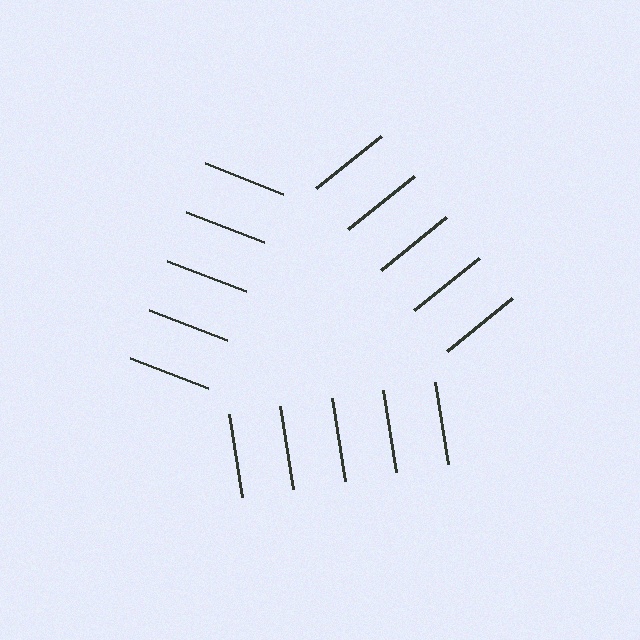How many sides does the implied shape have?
3 sides — the line-ends trace a triangle.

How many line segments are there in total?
15 — 5 along each of the 3 edges.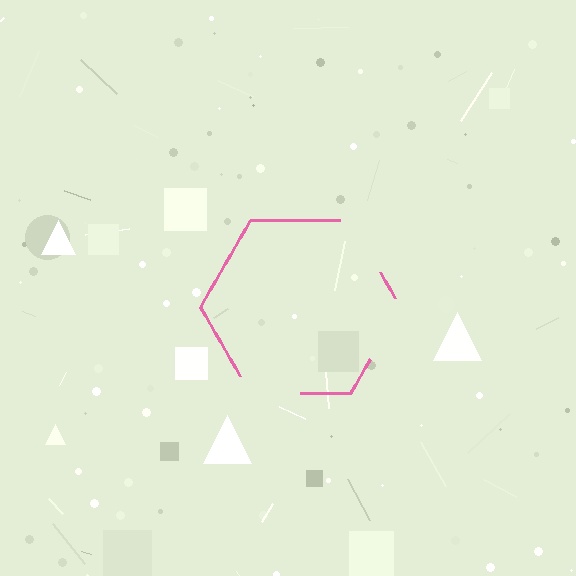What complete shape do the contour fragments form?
The contour fragments form a hexagon.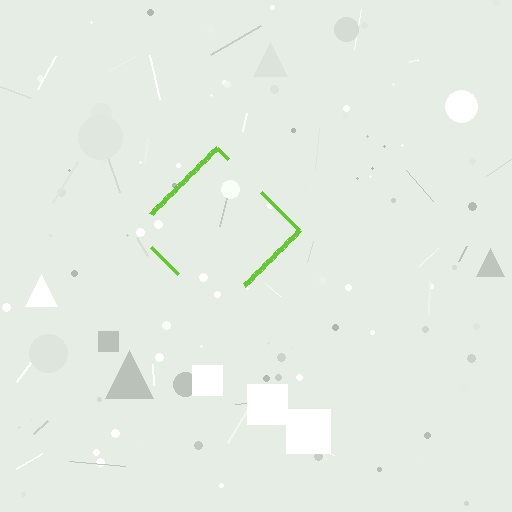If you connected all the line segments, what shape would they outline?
They would outline a diamond.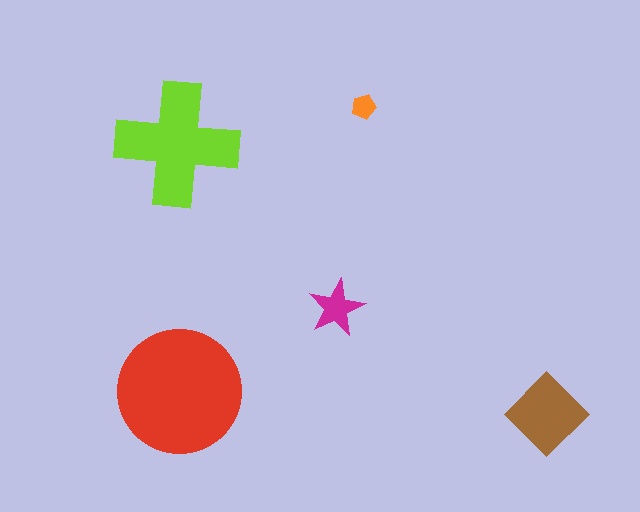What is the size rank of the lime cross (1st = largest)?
2nd.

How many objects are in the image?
There are 5 objects in the image.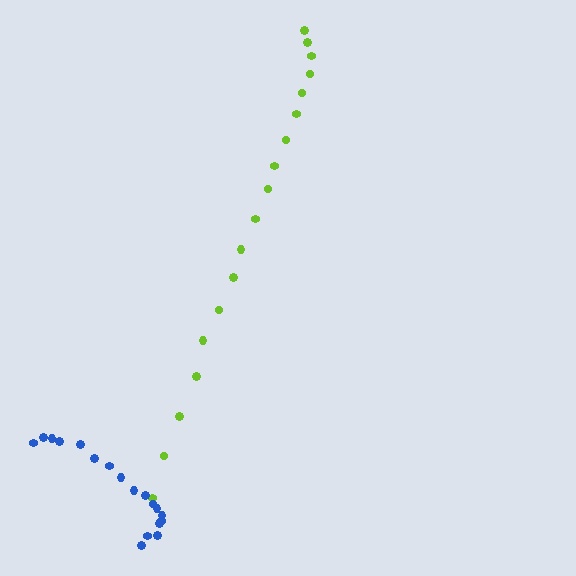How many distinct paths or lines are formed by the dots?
There are 2 distinct paths.